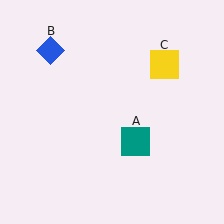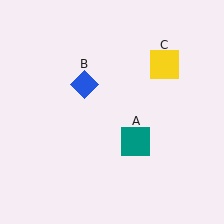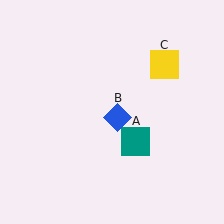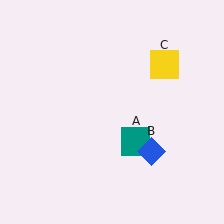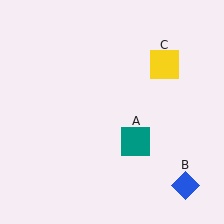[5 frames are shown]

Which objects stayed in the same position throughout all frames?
Teal square (object A) and yellow square (object C) remained stationary.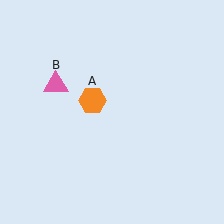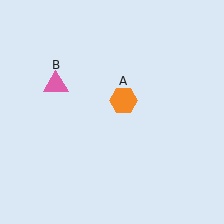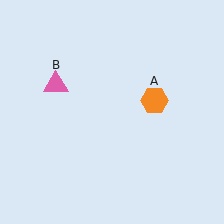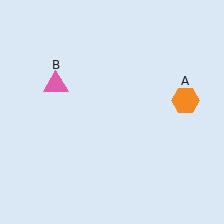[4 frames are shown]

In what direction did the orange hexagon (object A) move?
The orange hexagon (object A) moved right.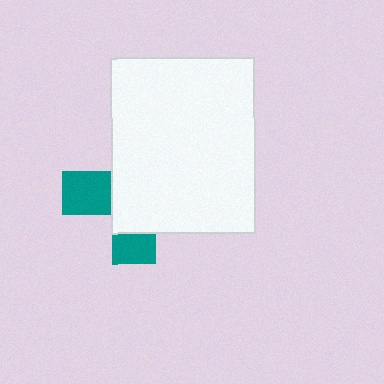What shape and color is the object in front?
The object in front is a white rectangle.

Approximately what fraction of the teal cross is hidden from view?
Roughly 67% of the teal cross is hidden behind the white rectangle.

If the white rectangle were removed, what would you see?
You would see the complete teal cross.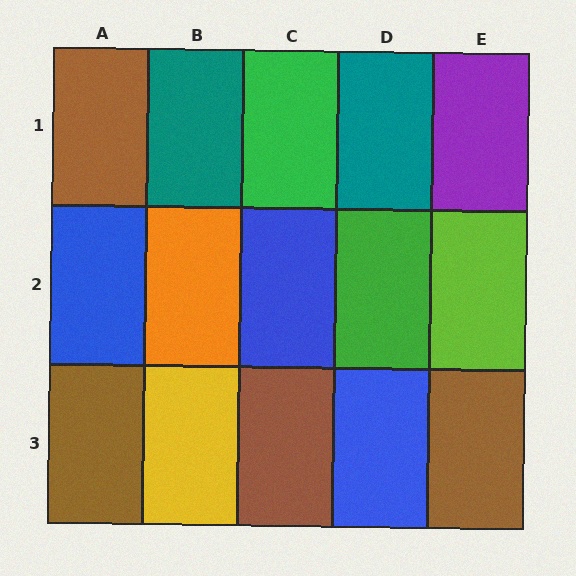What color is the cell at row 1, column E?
Purple.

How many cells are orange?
1 cell is orange.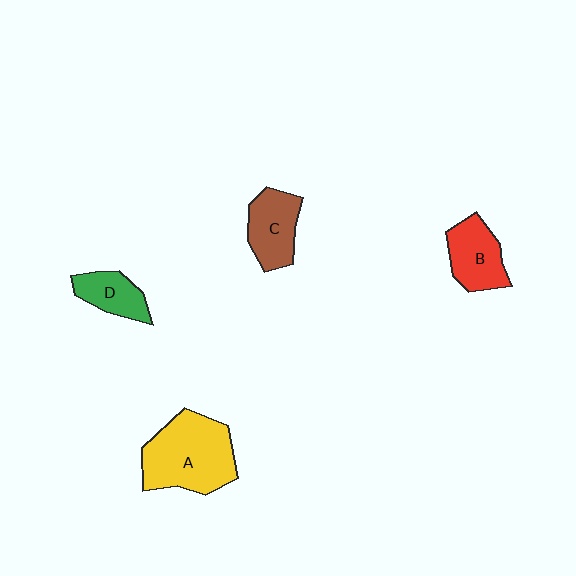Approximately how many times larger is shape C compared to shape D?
Approximately 1.3 times.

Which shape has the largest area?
Shape A (yellow).